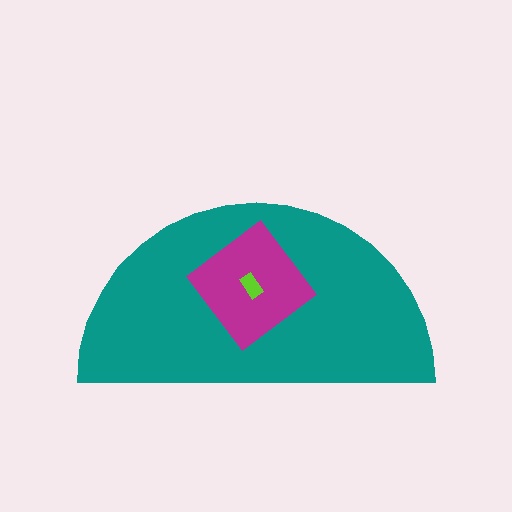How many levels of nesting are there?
3.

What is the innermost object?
The lime rectangle.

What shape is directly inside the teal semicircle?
The magenta diamond.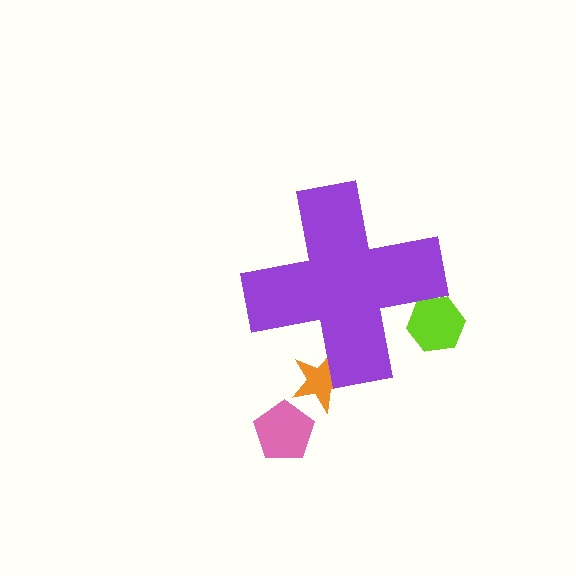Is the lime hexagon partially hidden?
Yes, the lime hexagon is partially hidden behind the purple cross.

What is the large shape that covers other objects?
A purple cross.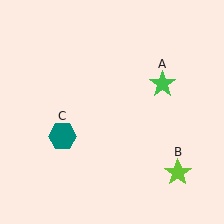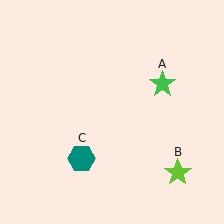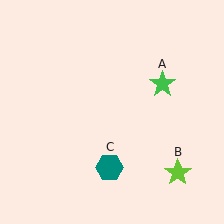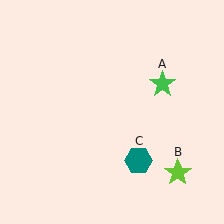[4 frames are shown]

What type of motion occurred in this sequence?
The teal hexagon (object C) rotated counterclockwise around the center of the scene.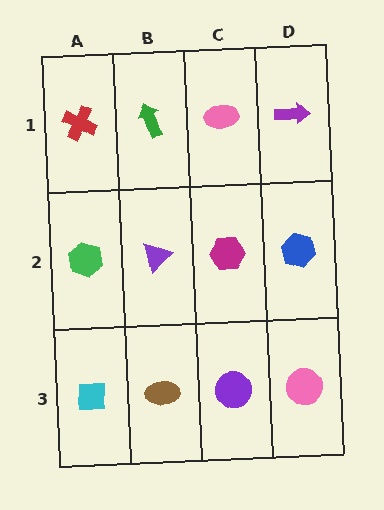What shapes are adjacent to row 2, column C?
A pink ellipse (row 1, column C), a purple circle (row 3, column C), a purple triangle (row 2, column B), a blue hexagon (row 2, column D).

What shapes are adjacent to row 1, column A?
A green hexagon (row 2, column A), a green arrow (row 1, column B).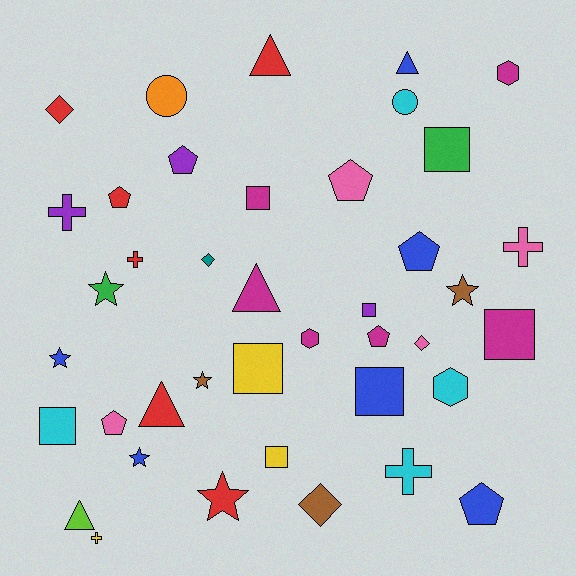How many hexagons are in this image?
There are 3 hexagons.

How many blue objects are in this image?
There are 6 blue objects.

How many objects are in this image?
There are 40 objects.